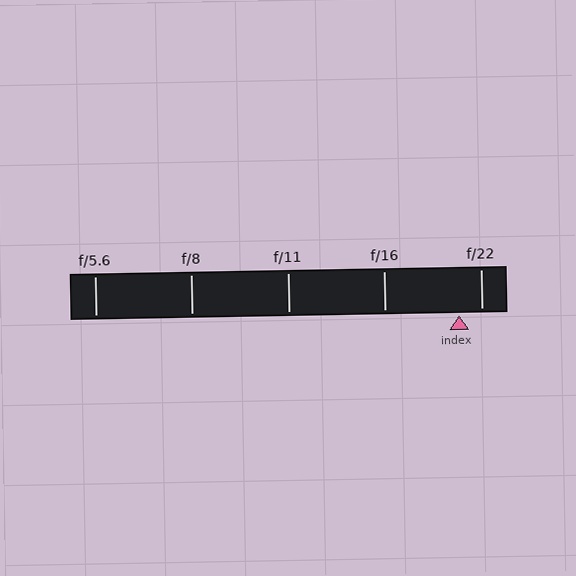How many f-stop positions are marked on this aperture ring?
There are 5 f-stop positions marked.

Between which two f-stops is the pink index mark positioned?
The index mark is between f/16 and f/22.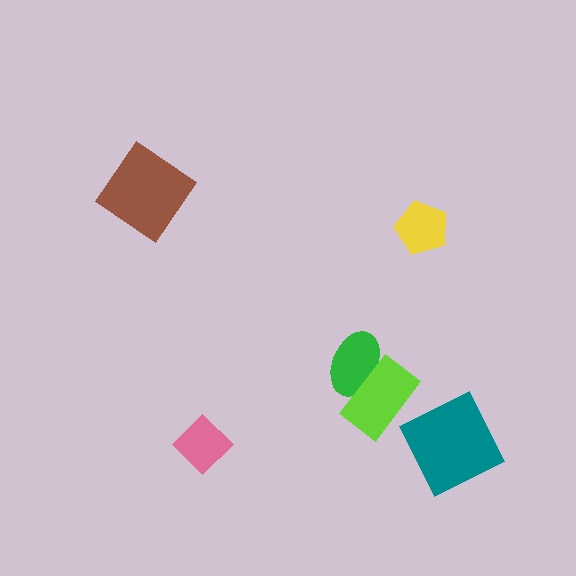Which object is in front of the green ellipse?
The lime rectangle is in front of the green ellipse.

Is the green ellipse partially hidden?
Yes, it is partially covered by another shape.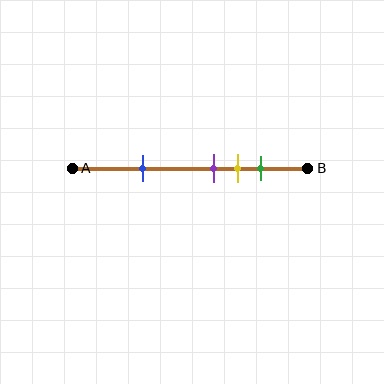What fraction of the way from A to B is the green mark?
The green mark is approximately 80% (0.8) of the way from A to B.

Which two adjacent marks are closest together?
The purple and yellow marks are the closest adjacent pair.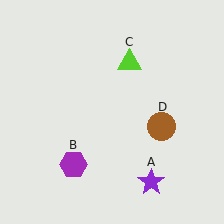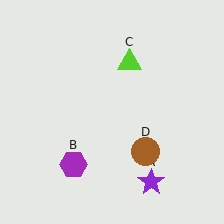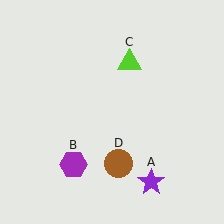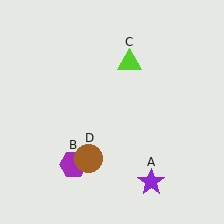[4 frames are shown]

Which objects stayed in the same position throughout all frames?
Purple star (object A) and purple hexagon (object B) and lime triangle (object C) remained stationary.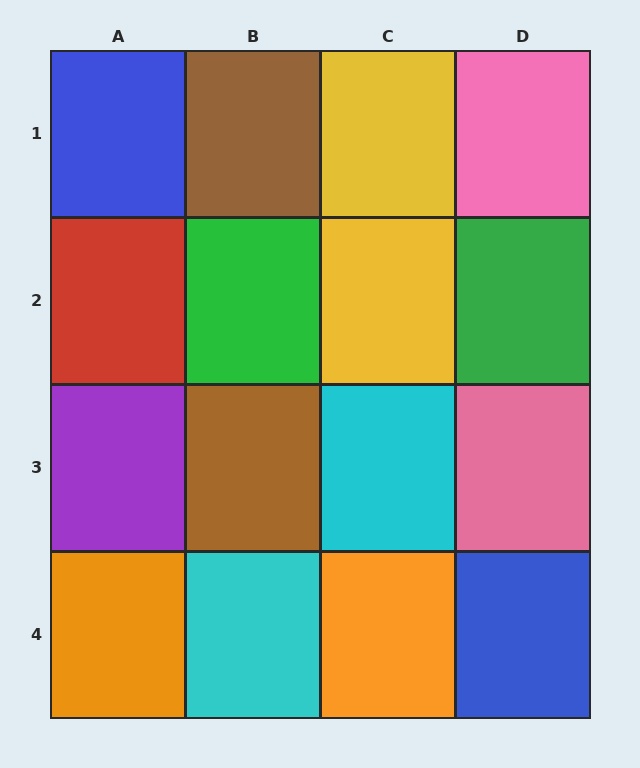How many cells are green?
2 cells are green.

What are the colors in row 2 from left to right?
Red, green, yellow, green.